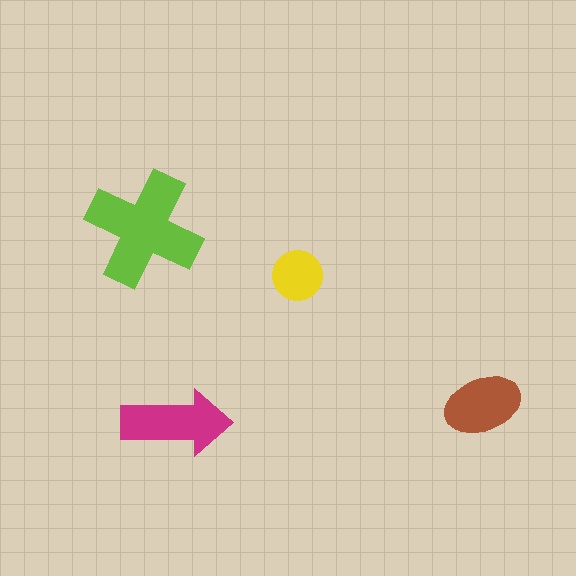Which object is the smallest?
The yellow circle.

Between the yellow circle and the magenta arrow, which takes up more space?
The magenta arrow.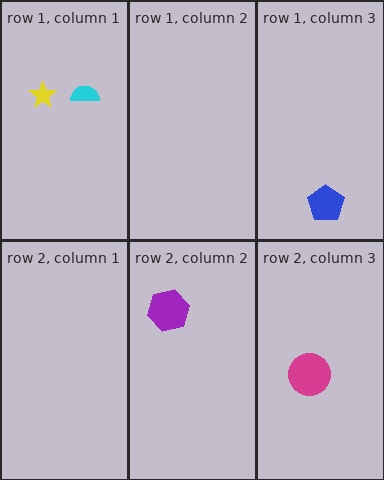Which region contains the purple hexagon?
The row 2, column 2 region.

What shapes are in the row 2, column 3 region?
The magenta circle.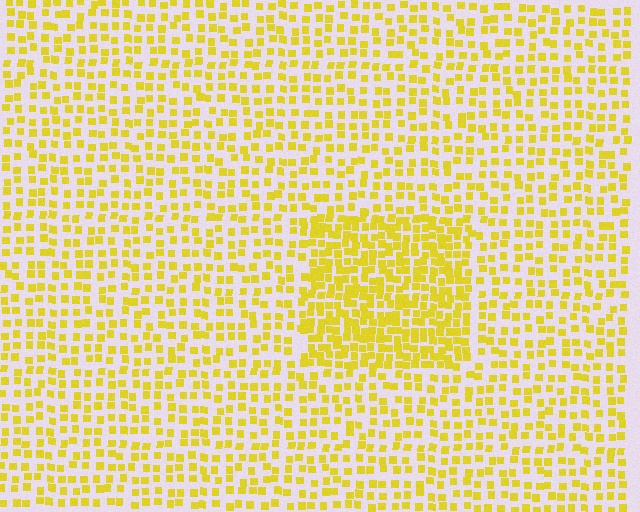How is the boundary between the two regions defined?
The boundary is defined by a change in element density (approximately 1.9x ratio). All elements are the same color, size, and shape.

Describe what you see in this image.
The image contains small yellow elements arranged at two different densities. A rectangle-shaped region is visible where the elements are more densely packed than the surrounding area.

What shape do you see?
I see a rectangle.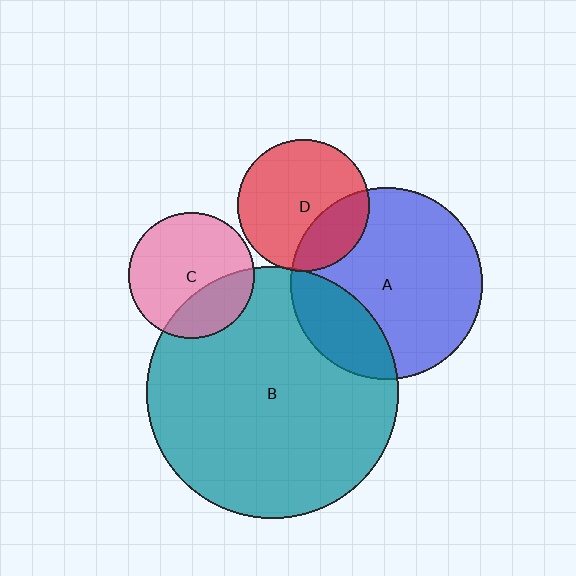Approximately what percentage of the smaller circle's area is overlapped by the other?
Approximately 25%.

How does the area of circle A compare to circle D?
Approximately 2.1 times.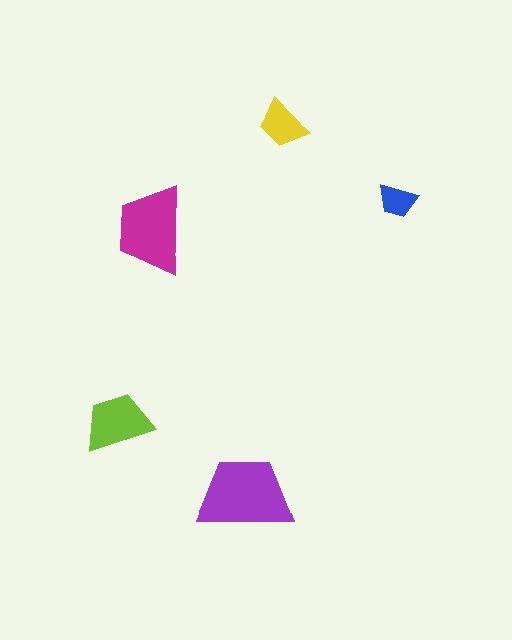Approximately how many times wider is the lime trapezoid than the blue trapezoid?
About 1.5 times wider.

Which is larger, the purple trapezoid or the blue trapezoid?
The purple one.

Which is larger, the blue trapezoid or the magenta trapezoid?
The magenta one.